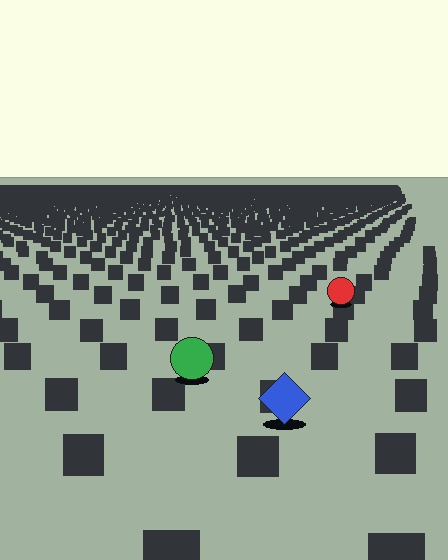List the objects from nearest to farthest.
From nearest to farthest: the blue diamond, the green circle, the red circle.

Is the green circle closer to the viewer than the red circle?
Yes. The green circle is closer — you can tell from the texture gradient: the ground texture is coarser near it.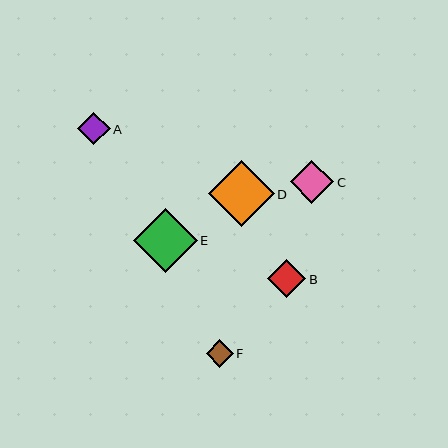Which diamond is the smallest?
Diamond F is the smallest with a size of approximately 27 pixels.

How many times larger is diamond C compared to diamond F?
Diamond C is approximately 1.6 times the size of diamond F.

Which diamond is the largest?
Diamond D is the largest with a size of approximately 66 pixels.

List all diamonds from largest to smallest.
From largest to smallest: D, E, C, B, A, F.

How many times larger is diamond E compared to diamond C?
Diamond E is approximately 1.5 times the size of diamond C.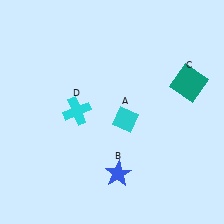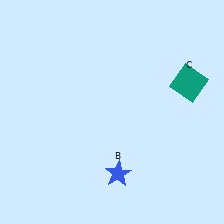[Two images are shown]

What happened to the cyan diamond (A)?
The cyan diamond (A) was removed in Image 2. It was in the bottom-right area of Image 1.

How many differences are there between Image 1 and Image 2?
There are 2 differences between the two images.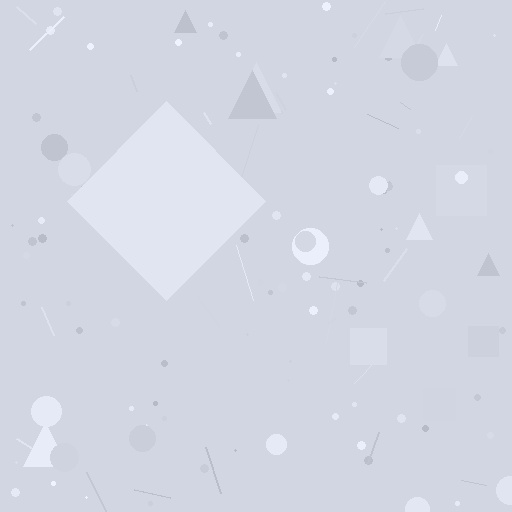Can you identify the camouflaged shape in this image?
The camouflaged shape is a diamond.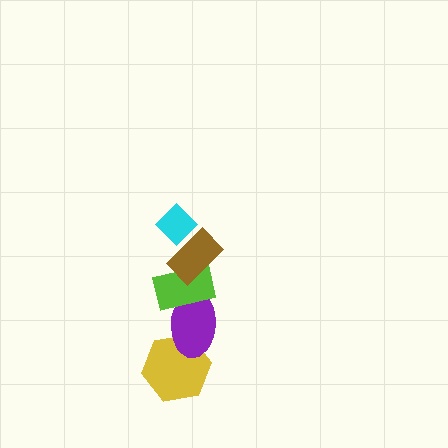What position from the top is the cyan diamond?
The cyan diamond is 1st from the top.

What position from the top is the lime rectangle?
The lime rectangle is 3rd from the top.